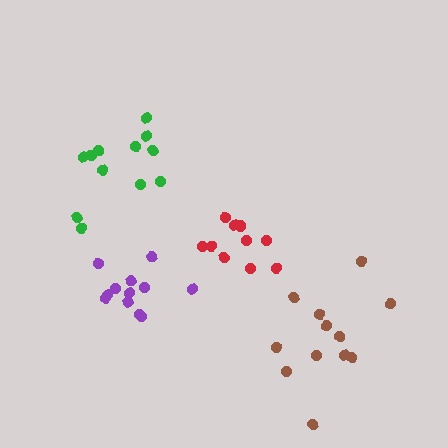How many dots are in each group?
Group 1: 12 dots, Group 2: 12 dots, Group 3: 11 dots, Group 4: 12 dots (47 total).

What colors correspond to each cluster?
The clusters are colored: brown, green, red, purple.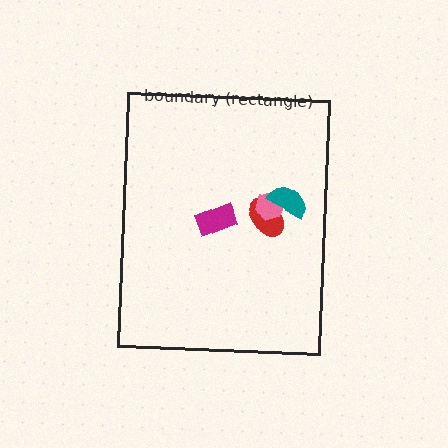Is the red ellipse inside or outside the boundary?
Inside.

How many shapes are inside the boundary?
4 inside, 0 outside.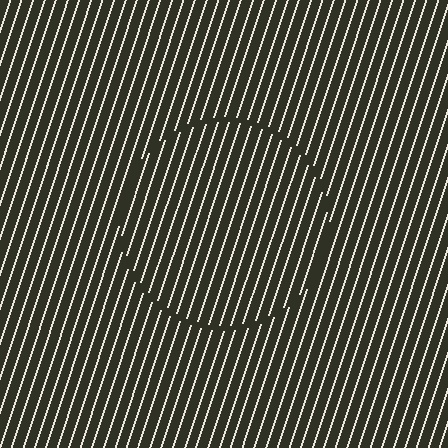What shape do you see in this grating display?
An illusory circle. The interior of the shape contains the same grating, shifted by half a period — the contour is defined by the phase discontinuity where line-ends from the inner and outer gratings abut.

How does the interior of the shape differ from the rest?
The interior of the shape contains the same grating, shifted by half a period — the contour is defined by the phase discontinuity where line-ends from the inner and outer gratings abut.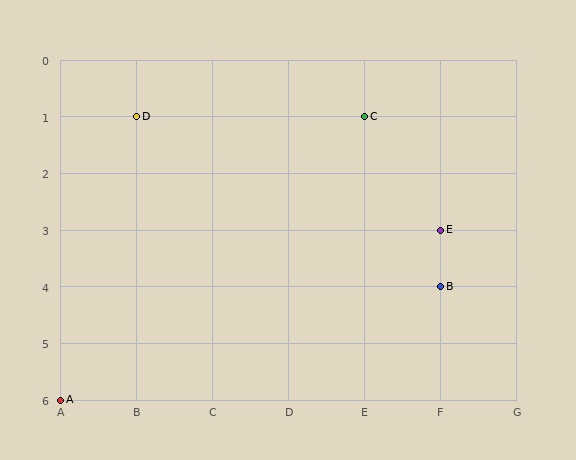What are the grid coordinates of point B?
Point B is at grid coordinates (F, 4).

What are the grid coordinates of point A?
Point A is at grid coordinates (A, 6).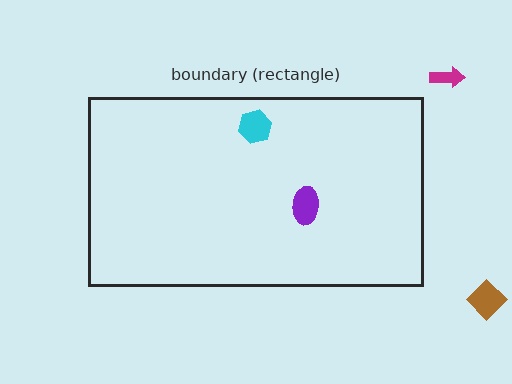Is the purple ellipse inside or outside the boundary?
Inside.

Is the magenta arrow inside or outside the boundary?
Outside.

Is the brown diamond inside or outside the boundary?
Outside.